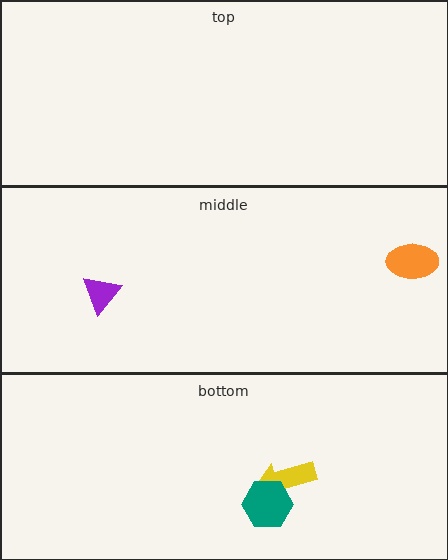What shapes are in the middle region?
The purple triangle, the orange ellipse.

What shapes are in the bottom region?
The yellow arrow, the teal hexagon.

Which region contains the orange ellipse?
The middle region.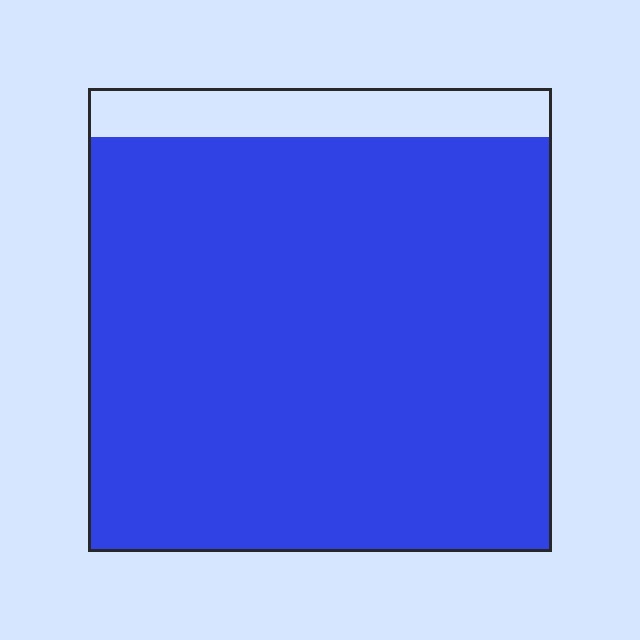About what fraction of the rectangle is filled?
About nine tenths (9/10).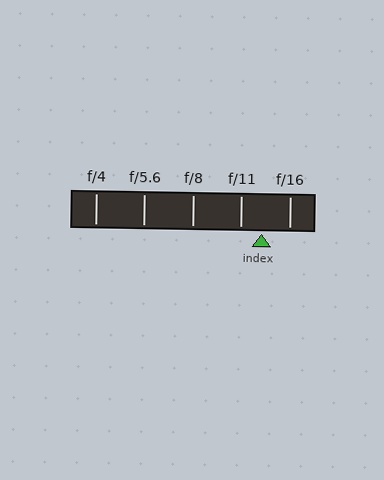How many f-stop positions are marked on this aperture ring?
There are 5 f-stop positions marked.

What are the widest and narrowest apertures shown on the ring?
The widest aperture shown is f/4 and the narrowest is f/16.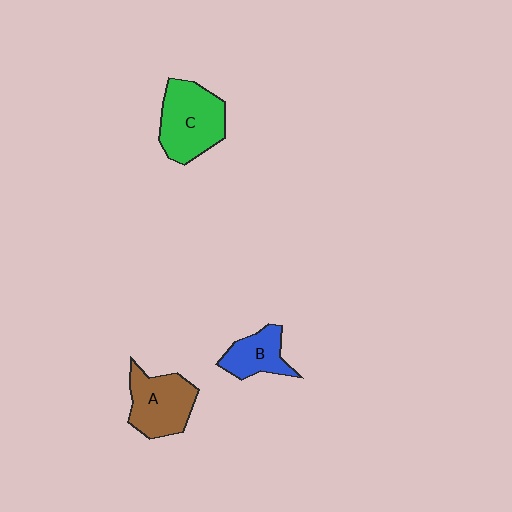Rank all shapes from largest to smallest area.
From largest to smallest: C (green), A (brown), B (blue).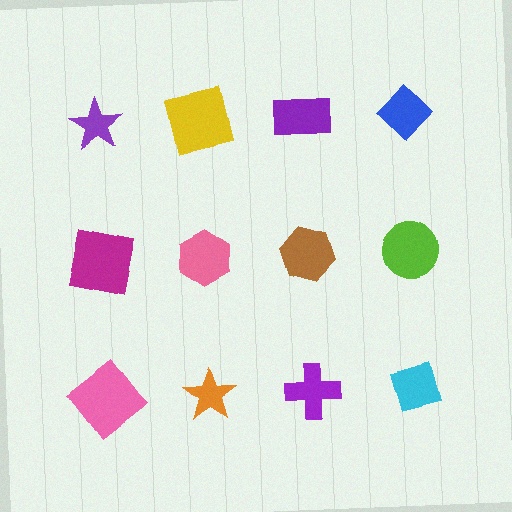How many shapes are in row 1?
4 shapes.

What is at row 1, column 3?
A purple rectangle.